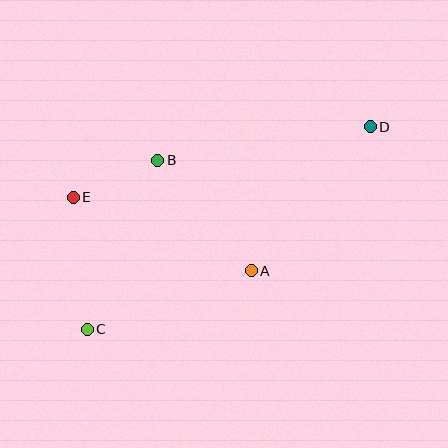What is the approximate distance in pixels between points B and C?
The distance between B and C is approximately 183 pixels.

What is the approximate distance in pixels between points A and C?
The distance between A and C is approximately 174 pixels.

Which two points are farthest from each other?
Points C and D are farthest from each other.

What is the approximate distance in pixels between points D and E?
The distance between D and E is approximately 305 pixels.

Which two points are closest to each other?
Points B and E are closest to each other.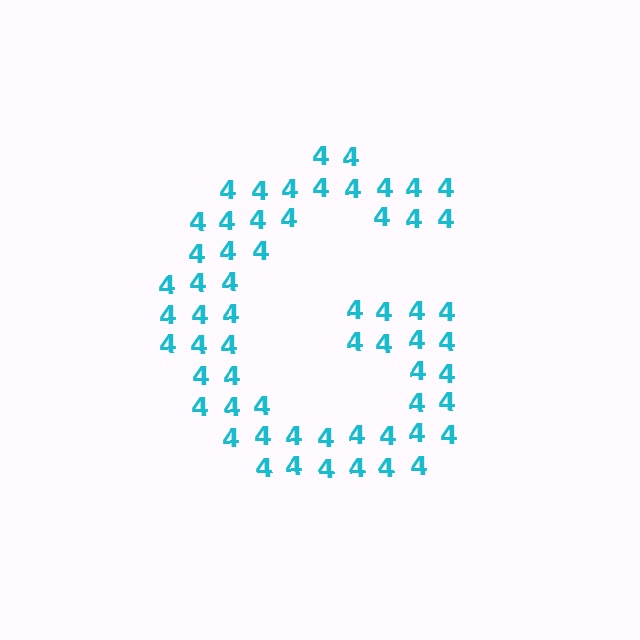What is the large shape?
The large shape is the letter G.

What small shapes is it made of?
It is made of small digit 4's.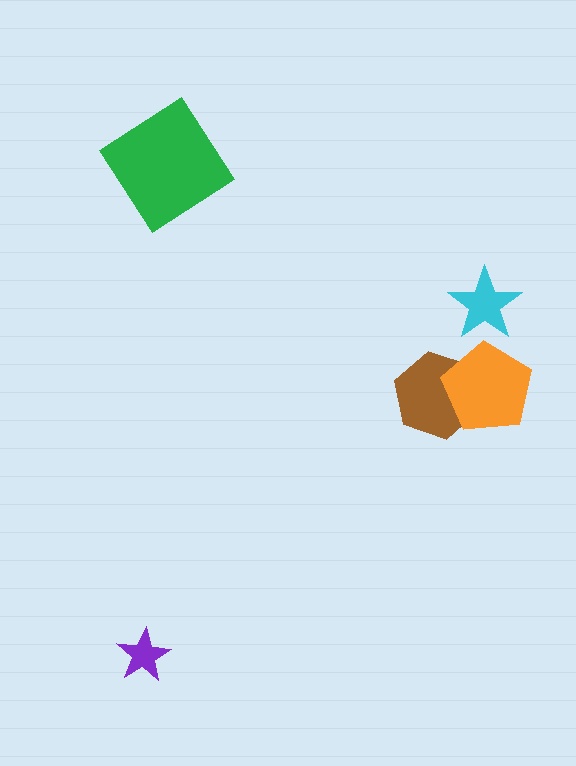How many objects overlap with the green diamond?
0 objects overlap with the green diamond.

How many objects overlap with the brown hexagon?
1 object overlaps with the brown hexagon.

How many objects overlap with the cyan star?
0 objects overlap with the cyan star.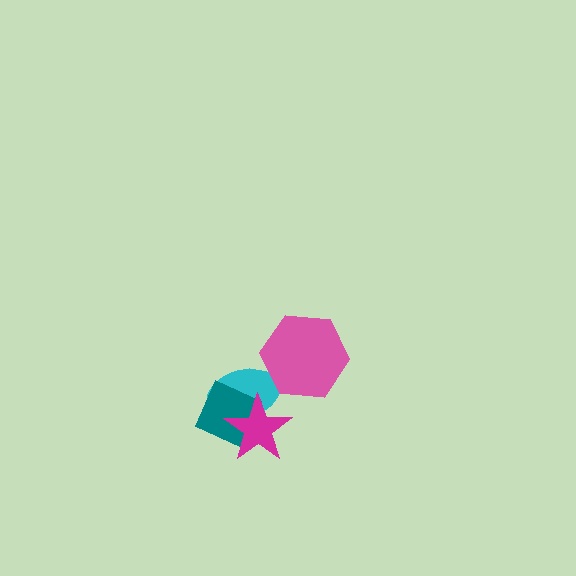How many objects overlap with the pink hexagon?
1 object overlaps with the pink hexagon.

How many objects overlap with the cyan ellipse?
3 objects overlap with the cyan ellipse.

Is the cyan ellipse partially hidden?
Yes, it is partially covered by another shape.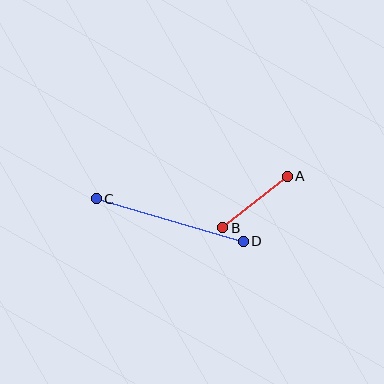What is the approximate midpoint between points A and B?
The midpoint is at approximately (255, 202) pixels.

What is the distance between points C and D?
The distance is approximately 153 pixels.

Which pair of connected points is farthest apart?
Points C and D are farthest apart.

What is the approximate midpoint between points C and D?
The midpoint is at approximately (170, 220) pixels.